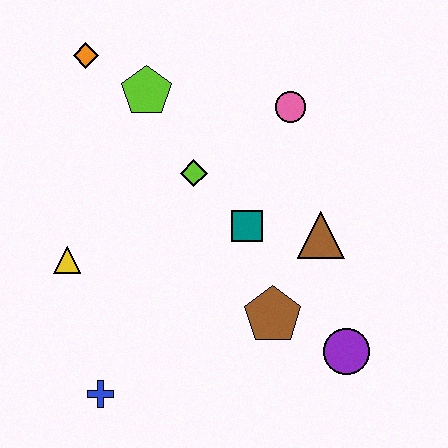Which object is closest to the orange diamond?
The lime pentagon is closest to the orange diamond.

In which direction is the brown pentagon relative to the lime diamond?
The brown pentagon is below the lime diamond.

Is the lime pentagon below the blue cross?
No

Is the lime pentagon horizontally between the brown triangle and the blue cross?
Yes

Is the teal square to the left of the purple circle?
Yes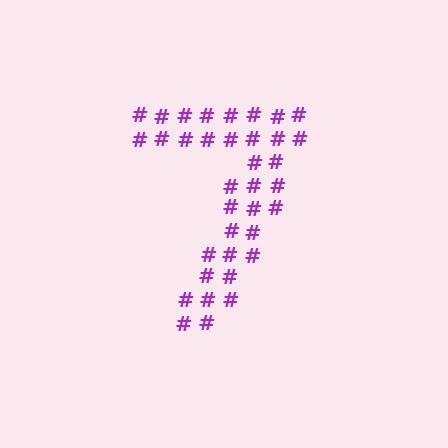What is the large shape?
The large shape is the digit 7.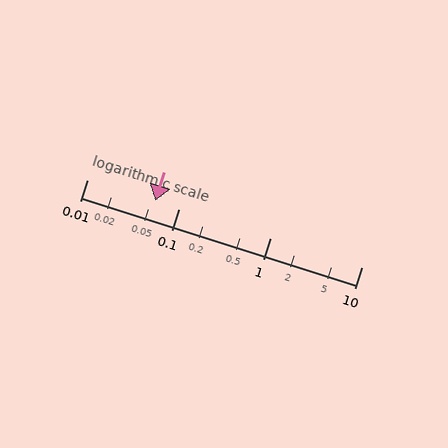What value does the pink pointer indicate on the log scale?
The pointer indicates approximately 0.056.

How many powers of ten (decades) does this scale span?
The scale spans 3 decades, from 0.01 to 10.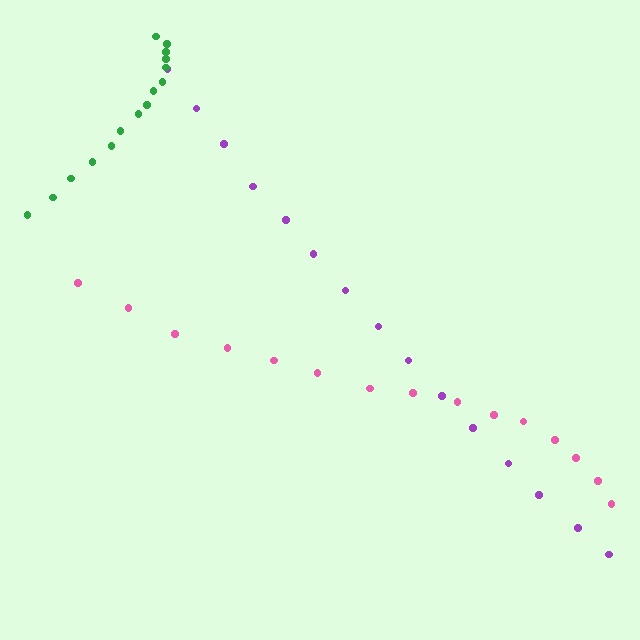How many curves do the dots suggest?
There are 3 distinct paths.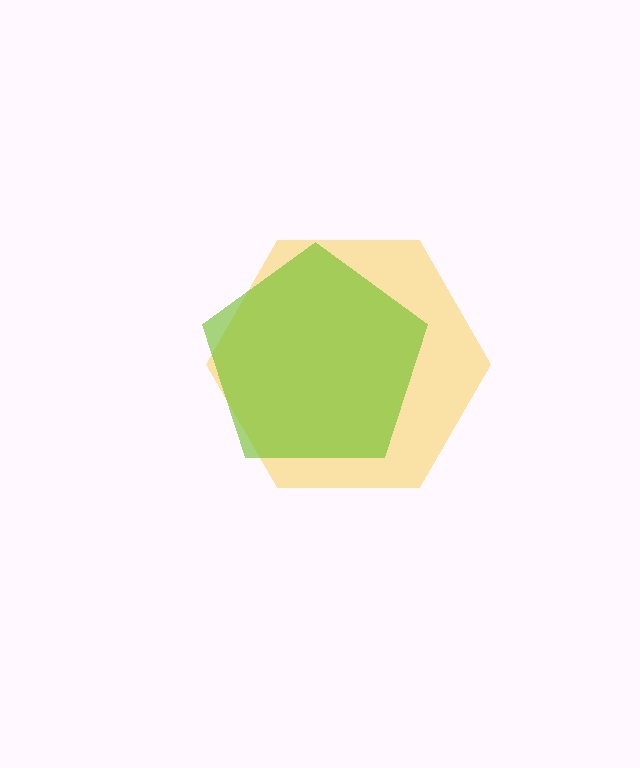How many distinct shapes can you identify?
There are 2 distinct shapes: a yellow hexagon, a lime pentagon.